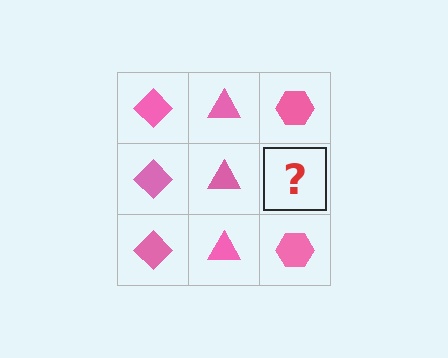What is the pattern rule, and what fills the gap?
The rule is that each column has a consistent shape. The gap should be filled with a pink hexagon.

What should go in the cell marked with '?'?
The missing cell should contain a pink hexagon.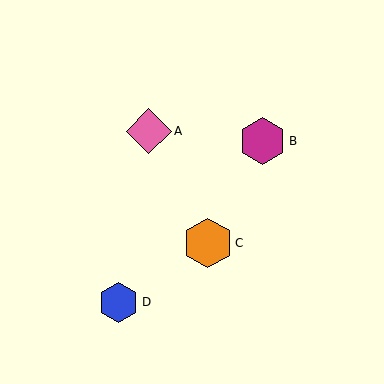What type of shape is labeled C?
Shape C is an orange hexagon.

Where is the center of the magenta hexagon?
The center of the magenta hexagon is at (263, 141).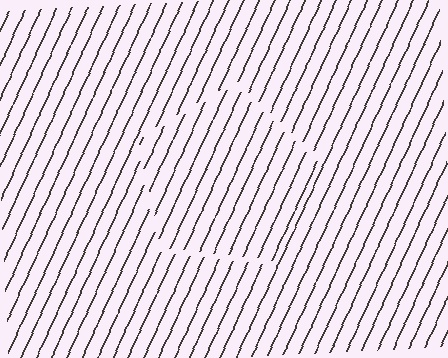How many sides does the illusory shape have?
5 sides — the line-ends trace a pentagon.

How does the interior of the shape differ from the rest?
The interior of the shape contains the same grating, shifted by half a period — the contour is defined by the phase discontinuity where line-ends from the inner and outer gratings abut.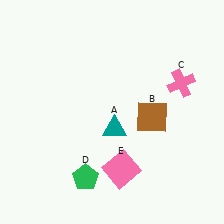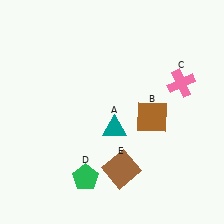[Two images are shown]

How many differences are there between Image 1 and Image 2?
There is 1 difference between the two images.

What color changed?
The square (E) changed from pink in Image 1 to brown in Image 2.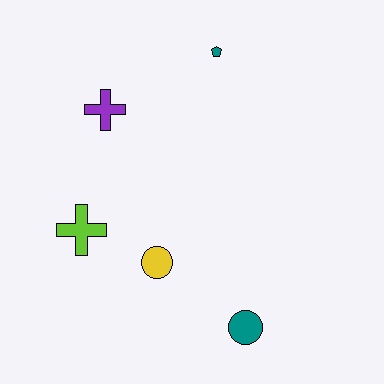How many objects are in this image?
There are 5 objects.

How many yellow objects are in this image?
There is 1 yellow object.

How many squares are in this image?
There are no squares.